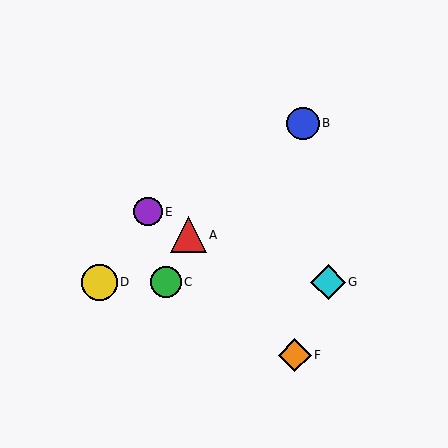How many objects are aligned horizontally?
3 objects (C, D, G) are aligned horizontally.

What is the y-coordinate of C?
Object C is at y≈282.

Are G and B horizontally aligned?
No, G is at y≈282 and B is at y≈123.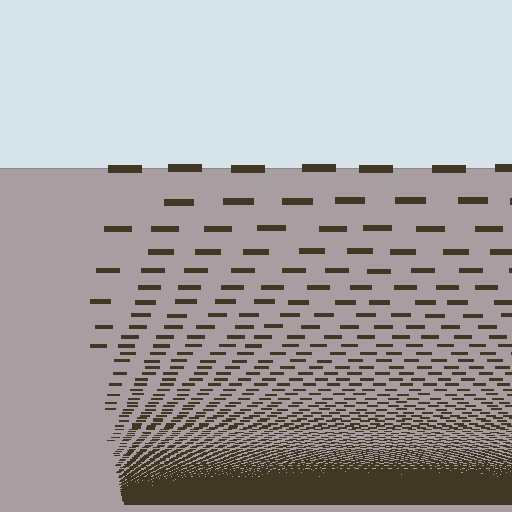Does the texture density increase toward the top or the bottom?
Density increases toward the bottom.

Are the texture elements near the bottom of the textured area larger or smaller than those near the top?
Smaller. The gradient is inverted — elements near the bottom are smaller and denser.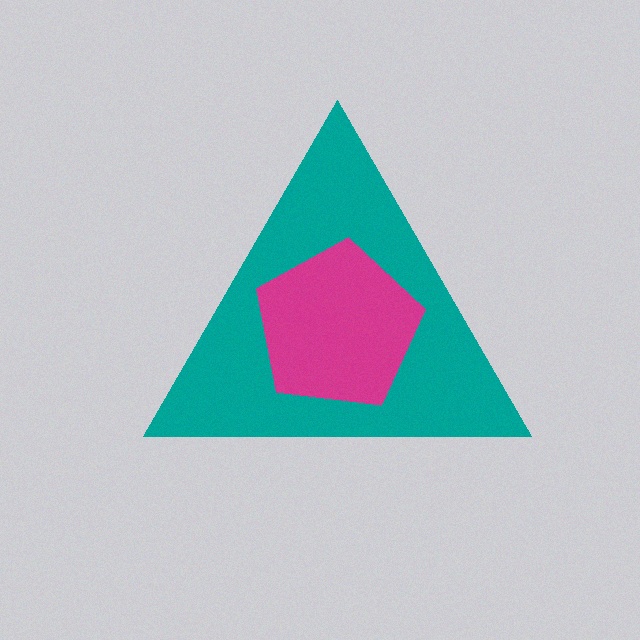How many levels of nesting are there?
2.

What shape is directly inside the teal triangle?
The magenta pentagon.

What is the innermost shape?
The magenta pentagon.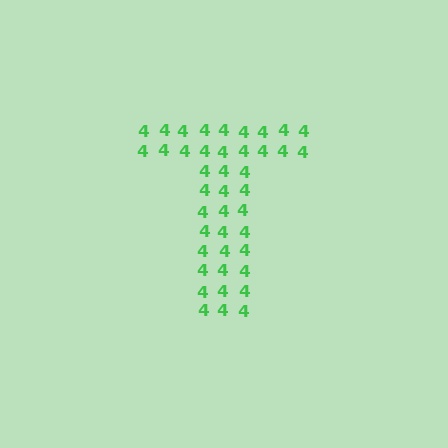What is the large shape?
The large shape is the letter T.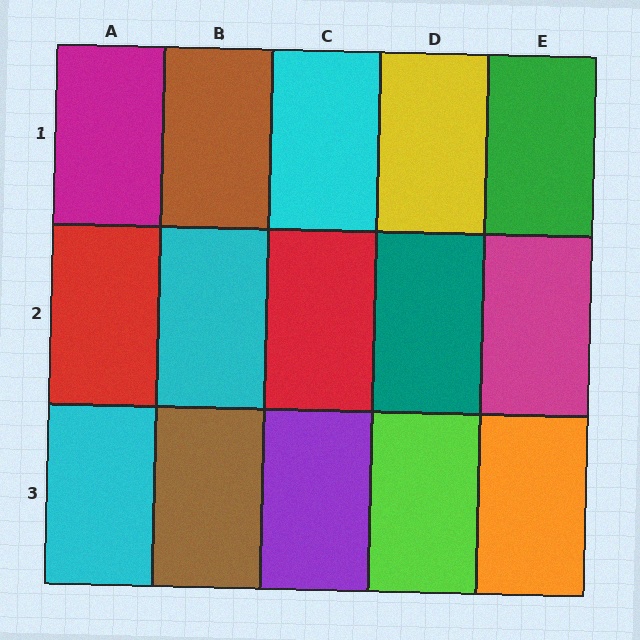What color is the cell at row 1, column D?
Yellow.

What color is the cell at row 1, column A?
Magenta.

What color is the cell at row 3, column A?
Cyan.